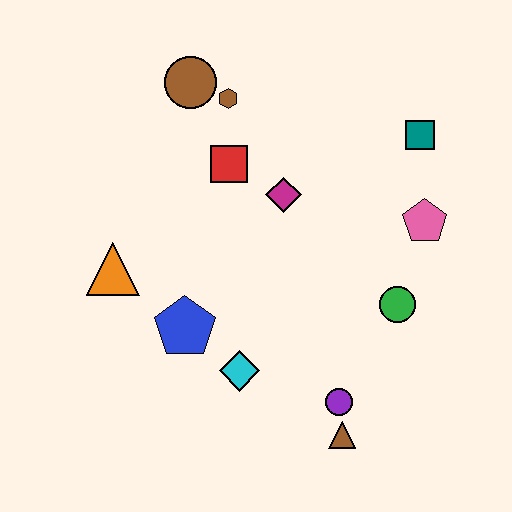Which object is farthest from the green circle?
The brown circle is farthest from the green circle.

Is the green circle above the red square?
No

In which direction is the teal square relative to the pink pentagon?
The teal square is above the pink pentagon.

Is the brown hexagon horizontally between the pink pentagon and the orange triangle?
Yes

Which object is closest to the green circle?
The pink pentagon is closest to the green circle.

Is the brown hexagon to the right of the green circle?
No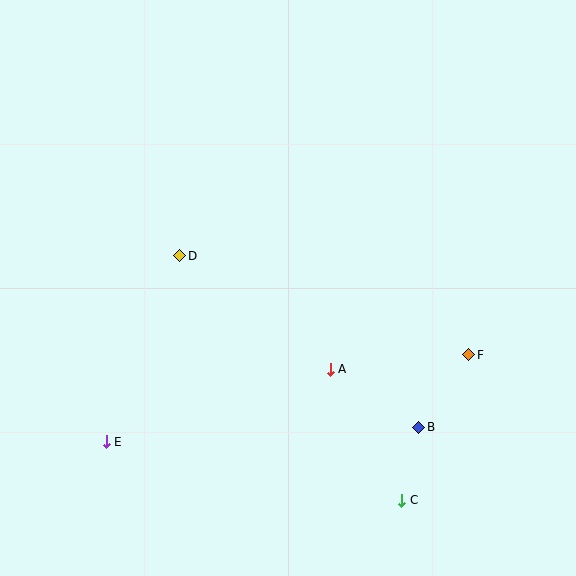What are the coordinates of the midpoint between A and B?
The midpoint between A and B is at (375, 398).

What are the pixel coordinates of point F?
Point F is at (469, 355).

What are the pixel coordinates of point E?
Point E is at (106, 442).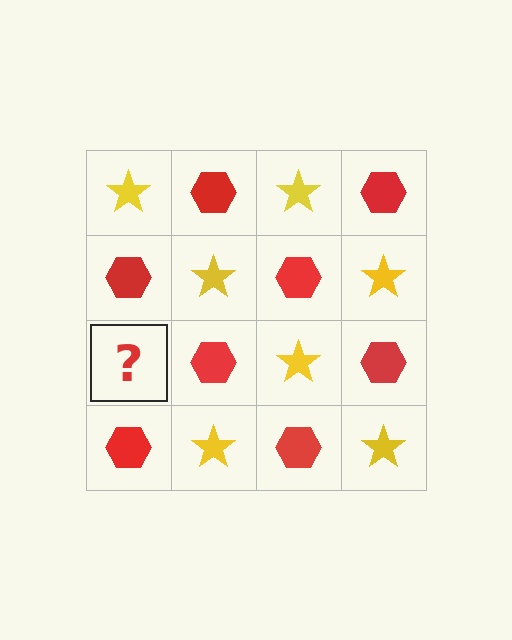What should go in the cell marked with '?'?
The missing cell should contain a yellow star.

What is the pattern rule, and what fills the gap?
The rule is that it alternates yellow star and red hexagon in a checkerboard pattern. The gap should be filled with a yellow star.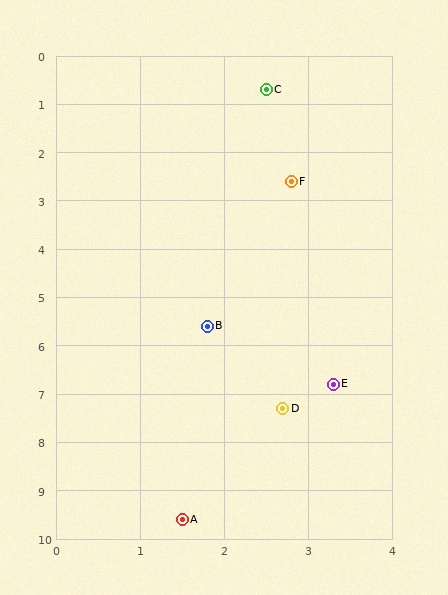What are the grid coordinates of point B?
Point B is at approximately (1.8, 5.6).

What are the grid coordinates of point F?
Point F is at approximately (2.8, 2.6).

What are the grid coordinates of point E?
Point E is at approximately (3.3, 6.8).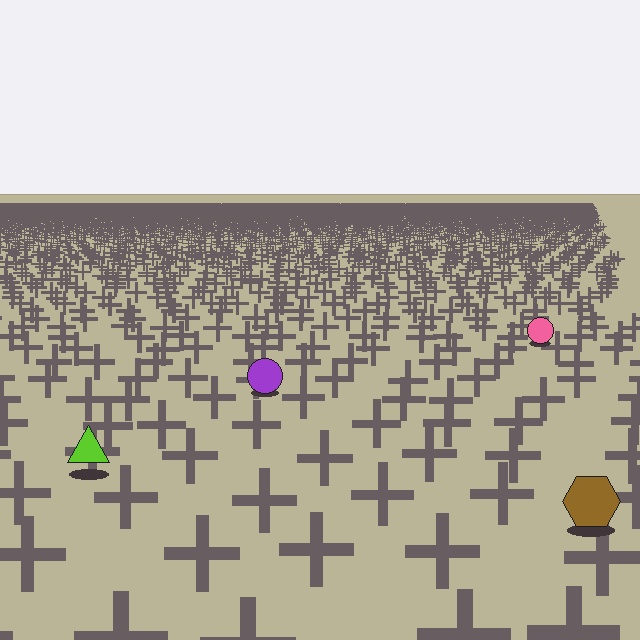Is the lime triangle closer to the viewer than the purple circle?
Yes. The lime triangle is closer — you can tell from the texture gradient: the ground texture is coarser near it.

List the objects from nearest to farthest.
From nearest to farthest: the brown hexagon, the lime triangle, the purple circle, the pink circle.